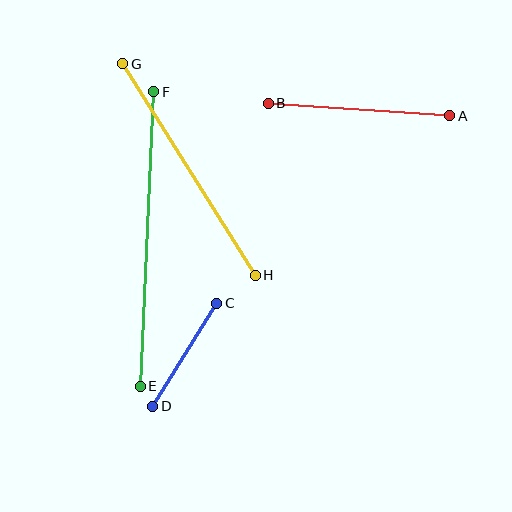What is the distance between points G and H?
The distance is approximately 249 pixels.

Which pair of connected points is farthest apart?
Points E and F are farthest apart.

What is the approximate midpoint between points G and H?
The midpoint is at approximately (189, 169) pixels.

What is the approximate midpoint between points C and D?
The midpoint is at approximately (185, 355) pixels.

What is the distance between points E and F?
The distance is approximately 295 pixels.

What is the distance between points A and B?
The distance is approximately 182 pixels.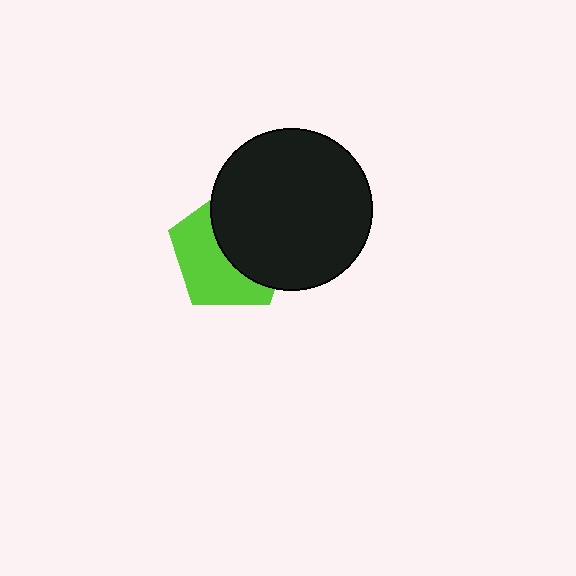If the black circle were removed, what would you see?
You would see the complete lime pentagon.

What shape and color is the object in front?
The object in front is a black circle.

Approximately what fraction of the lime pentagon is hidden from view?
Roughly 50% of the lime pentagon is hidden behind the black circle.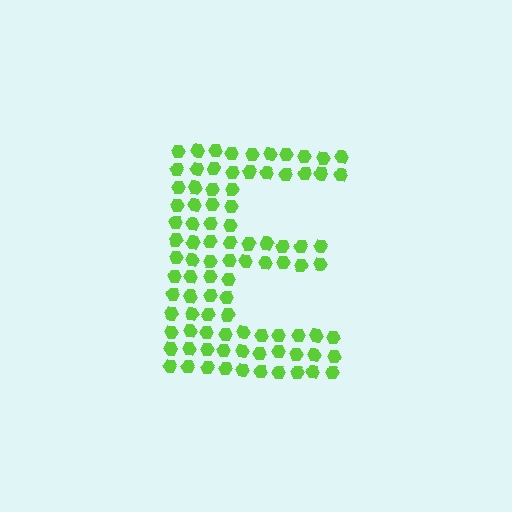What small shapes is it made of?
It is made of small hexagons.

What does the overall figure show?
The overall figure shows the letter E.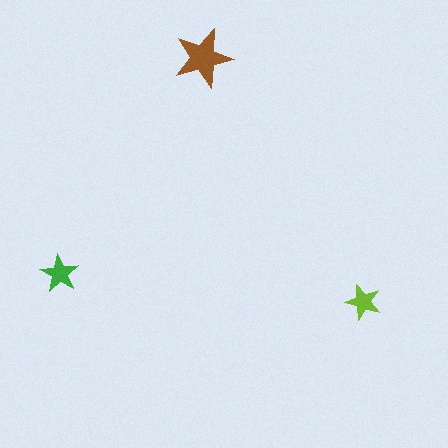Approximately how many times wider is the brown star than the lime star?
About 1.5 times wider.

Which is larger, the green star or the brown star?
The brown one.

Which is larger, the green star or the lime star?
The green one.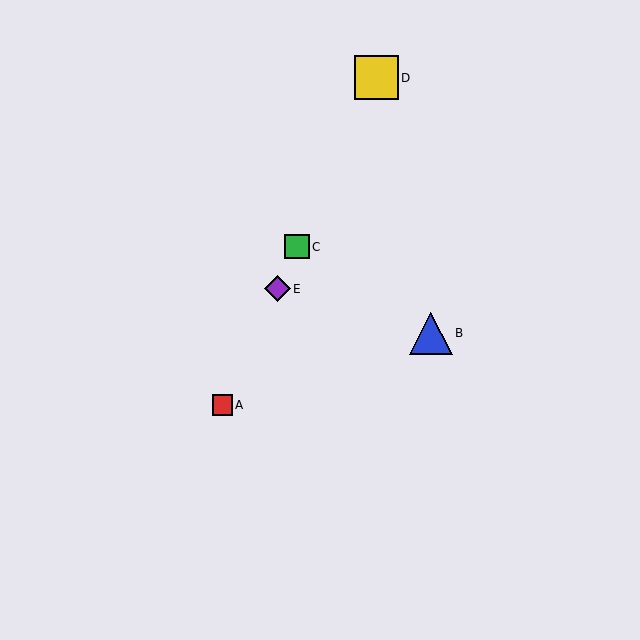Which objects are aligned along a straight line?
Objects A, C, D, E are aligned along a straight line.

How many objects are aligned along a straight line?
4 objects (A, C, D, E) are aligned along a straight line.